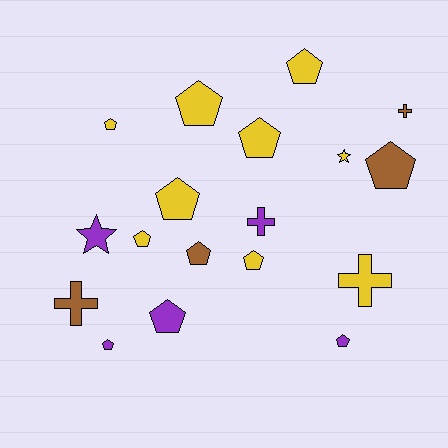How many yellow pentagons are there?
There are 7 yellow pentagons.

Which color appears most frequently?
Yellow, with 9 objects.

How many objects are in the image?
There are 18 objects.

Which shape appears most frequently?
Pentagon, with 12 objects.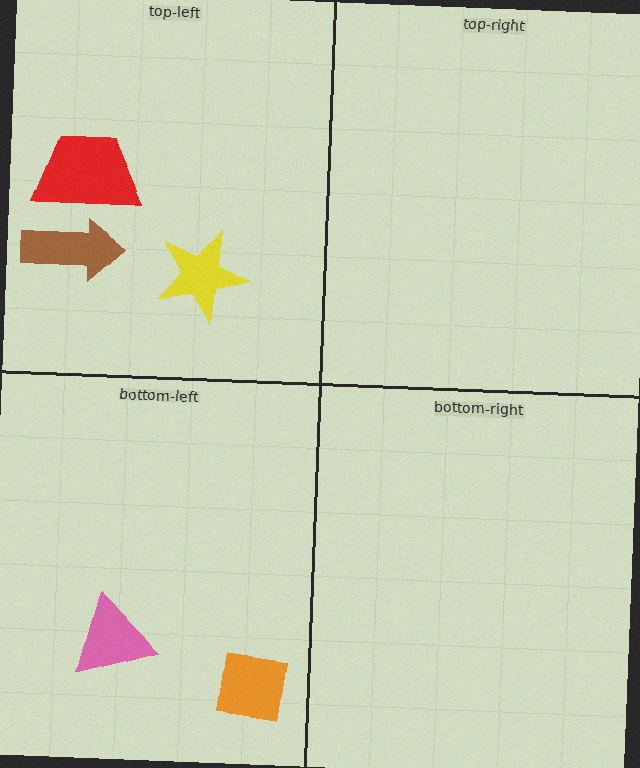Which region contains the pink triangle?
The bottom-left region.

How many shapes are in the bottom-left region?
2.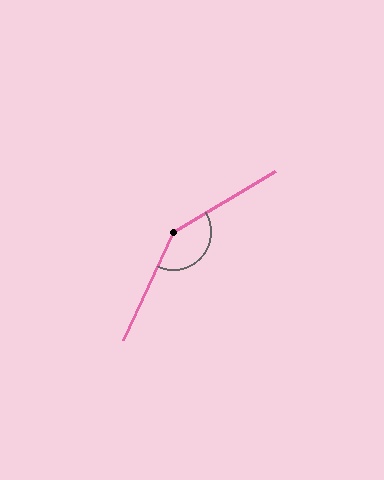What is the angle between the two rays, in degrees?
Approximately 146 degrees.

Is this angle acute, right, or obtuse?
It is obtuse.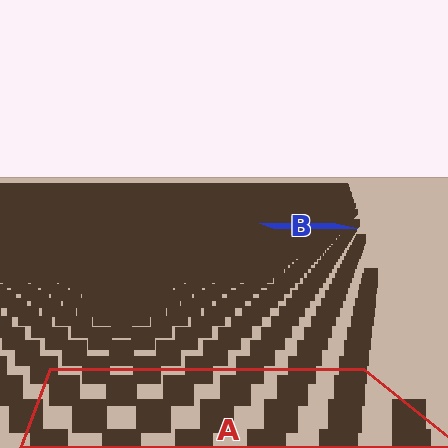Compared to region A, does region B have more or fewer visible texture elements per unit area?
Region B has more texture elements per unit area — they are packed more densely because it is farther away.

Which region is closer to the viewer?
Region A is closer. The texture elements there are larger and more spread out.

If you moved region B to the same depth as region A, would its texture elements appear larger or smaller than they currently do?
They would appear larger. At a closer depth, the same texture elements are projected at a bigger on-screen size.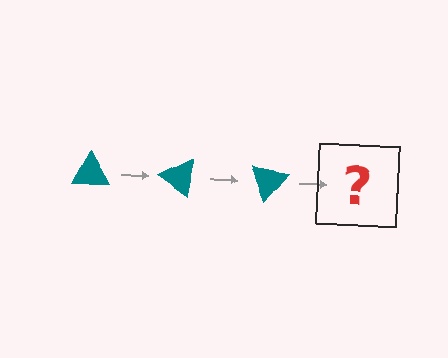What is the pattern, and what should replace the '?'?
The pattern is that the triangle rotates 35 degrees each step. The '?' should be a teal triangle rotated 105 degrees.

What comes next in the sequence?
The next element should be a teal triangle rotated 105 degrees.